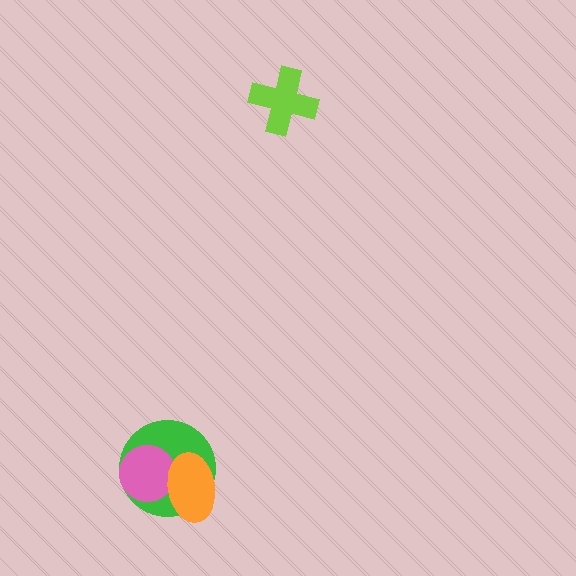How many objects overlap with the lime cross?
0 objects overlap with the lime cross.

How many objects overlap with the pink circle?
2 objects overlap with the pink circle.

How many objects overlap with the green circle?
2 objects overlap with the green circle.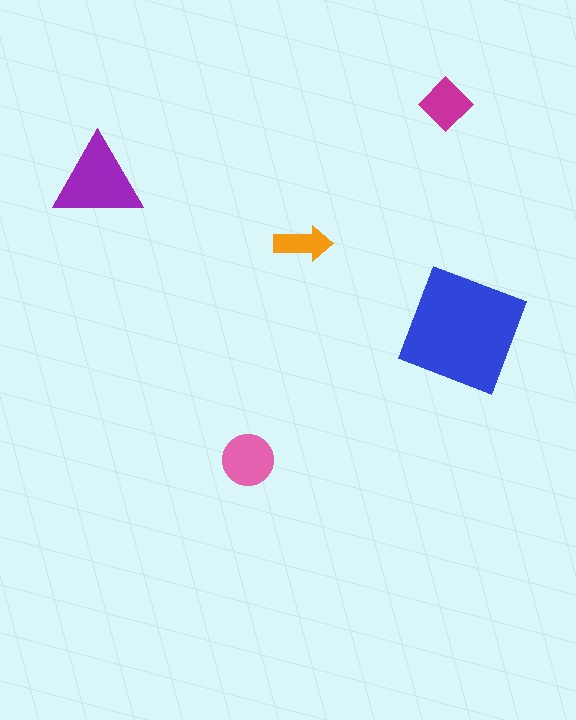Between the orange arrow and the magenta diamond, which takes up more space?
The magenta diamond.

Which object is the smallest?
The orange arrow.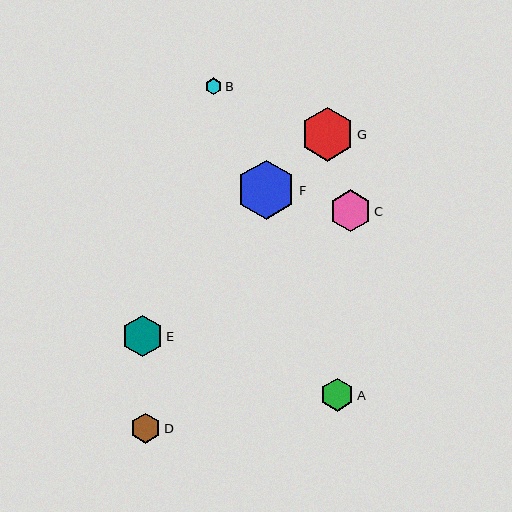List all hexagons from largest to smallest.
From largest to smallest: F, G, C, E, A, D, B.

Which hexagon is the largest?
Hexagon F is the largest with a size of approximately 59 pixels.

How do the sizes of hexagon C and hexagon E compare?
Hexagon C and hexagon E are approximately the same size.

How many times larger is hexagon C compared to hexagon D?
Hexagon C is approximately 1.4 times the size of hexagon D.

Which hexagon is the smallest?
Hexagon B is the smallest with a size of approximately 17 pixels.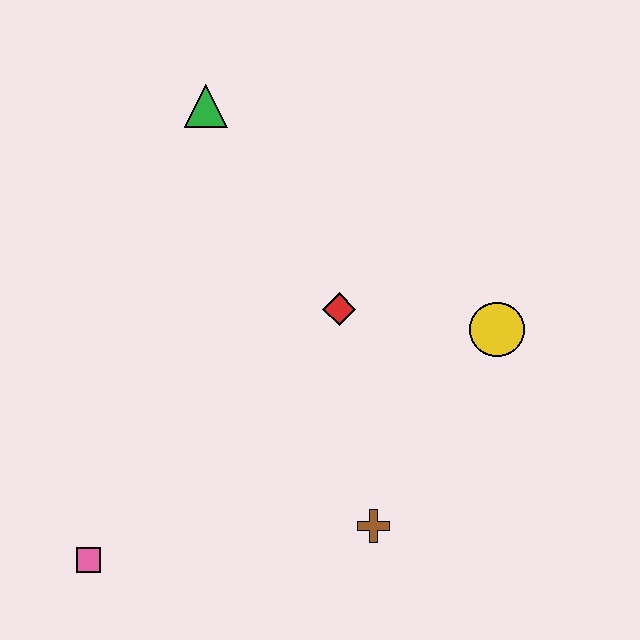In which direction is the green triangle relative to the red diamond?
The green triangle is above the red diamond.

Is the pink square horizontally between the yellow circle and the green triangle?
No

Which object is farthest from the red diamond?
The pink square is farthest from the red diamond.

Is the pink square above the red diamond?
No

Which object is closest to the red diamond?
The yellow circle is closest to the red diamond.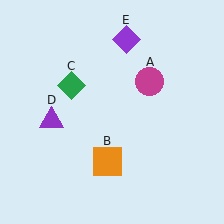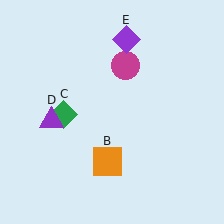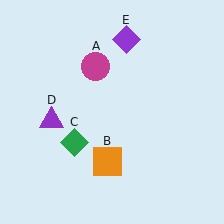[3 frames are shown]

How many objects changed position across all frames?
2 objects changed position: magenta circle (object A), green diamond (object C).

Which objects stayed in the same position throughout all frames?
Orange square (object B) and purple triangle (object D) and purple diamond (object E) remained stationary.